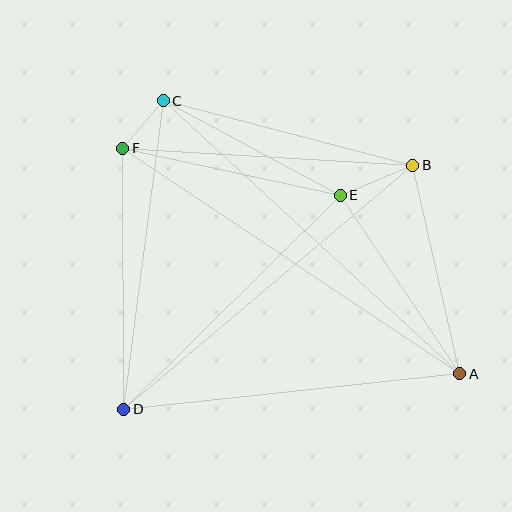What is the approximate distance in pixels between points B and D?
The distance between B and D is approximately 378 pixels.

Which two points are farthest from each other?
Points A and F are farthest from each other.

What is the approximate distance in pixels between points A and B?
The distance between A and B is approximately 213 pixels.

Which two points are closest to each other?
Points C and F are closest to each other.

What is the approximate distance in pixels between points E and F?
The distance between E and F is approximately 222 pixels.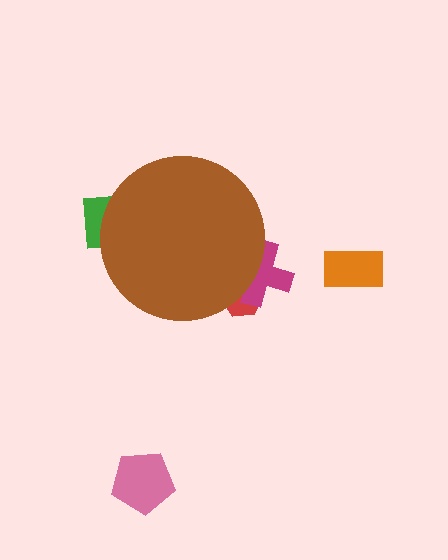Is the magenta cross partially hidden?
Yes, the magenta cross is partially hidden behind the brown circle.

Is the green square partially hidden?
Yes, the green square is partially hidden behind the brown circle.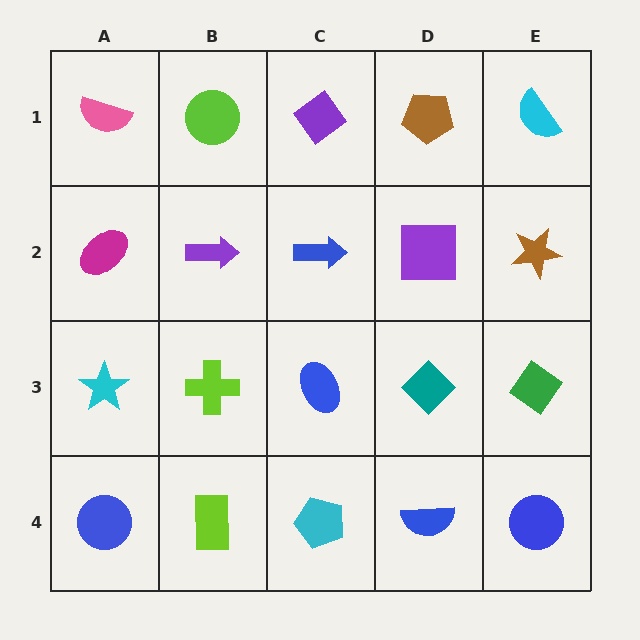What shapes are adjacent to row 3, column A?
A magenta ellipse (row 2, column A), a blue circle (row 4, column A), a lime cross (row 3, column B).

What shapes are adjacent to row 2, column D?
A brown pentagon (row 1, column D), a teal diamond (row 3, column D), a blue arrow (row 2, column C), a brown star (row 2, column E).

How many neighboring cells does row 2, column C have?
4.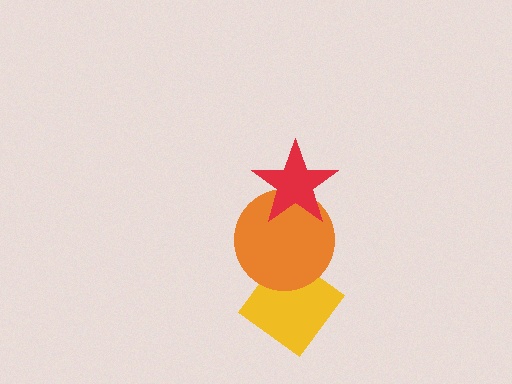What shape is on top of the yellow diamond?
The orange circle is on top of the yellow diamond.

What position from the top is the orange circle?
The orange circle is 2nd from the top.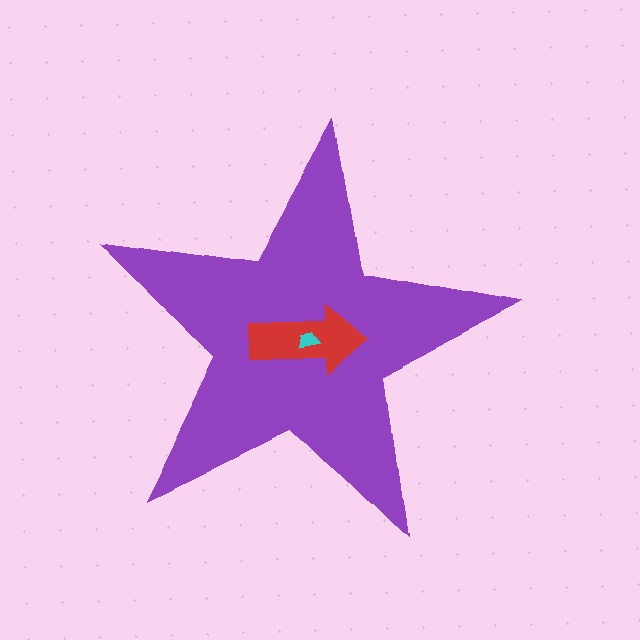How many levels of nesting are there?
3.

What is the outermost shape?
The purple star.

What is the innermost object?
The cyan trapezoid.